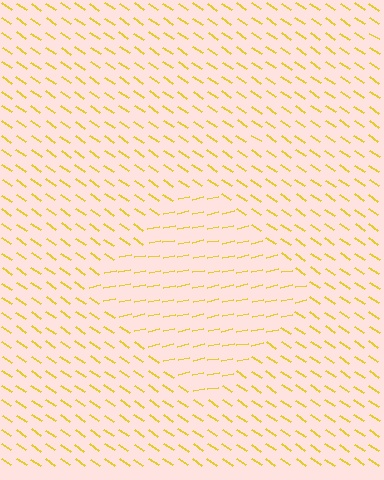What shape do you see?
I see a diamond.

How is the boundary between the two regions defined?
The boundary is defined purely by a change in line orientation (approximately 45 degrees difference). All lines are the same color and thickness.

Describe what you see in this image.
The image is filled with small yellow line segments. A diamond region in the image has lines oriented differently from the surrounding lines, creating a visible texture boundary.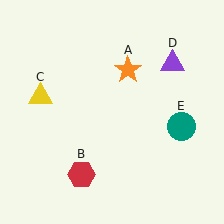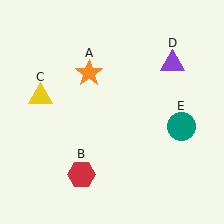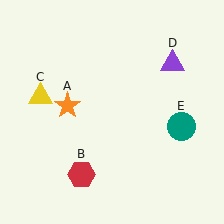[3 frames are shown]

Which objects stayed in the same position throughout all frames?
Red hexagon (object B) and yellow triangle (object C) and purple triangle (object D) and teal circle (object E) remained stationary.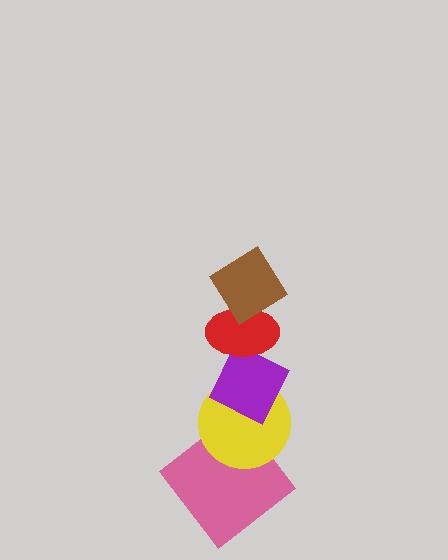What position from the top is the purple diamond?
The purple diamond is 3rd from the top.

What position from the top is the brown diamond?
The brown diamond is 1st from the top.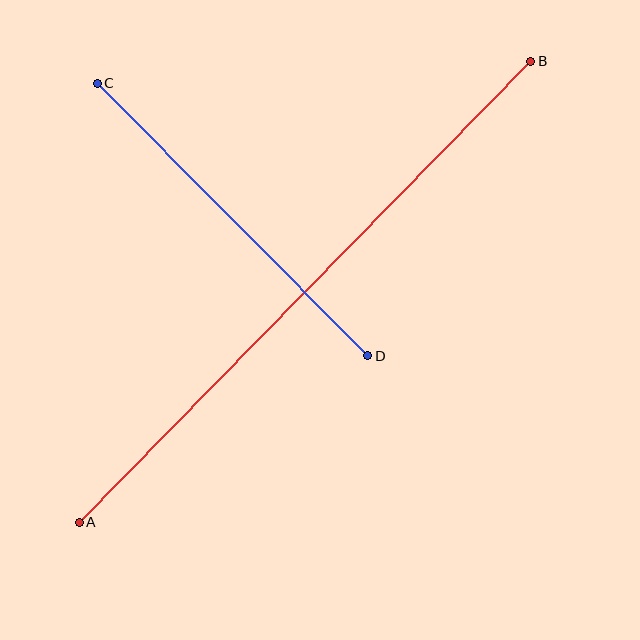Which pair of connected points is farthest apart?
Points A and B are farthest apart.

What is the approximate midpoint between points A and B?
The midpoint is at approximately (305, 292) pixels.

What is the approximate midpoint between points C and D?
The midpoint is at approximately (232, 219) pixels.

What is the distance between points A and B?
The distance is approximately 645 pixels.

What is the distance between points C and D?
The distance is approximately 384 pixels.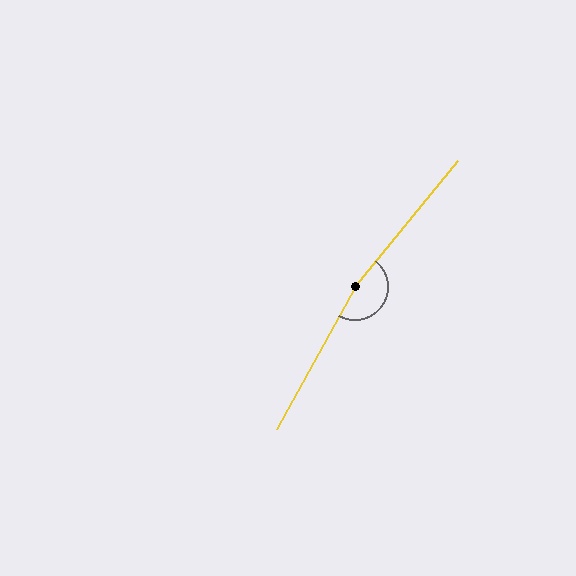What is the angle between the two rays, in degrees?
Approximately 170 degrees.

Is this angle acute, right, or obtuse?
It is obtuse.